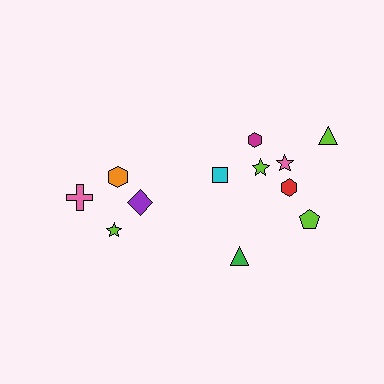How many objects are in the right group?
There are 8 objects.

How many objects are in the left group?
There are 4 objects.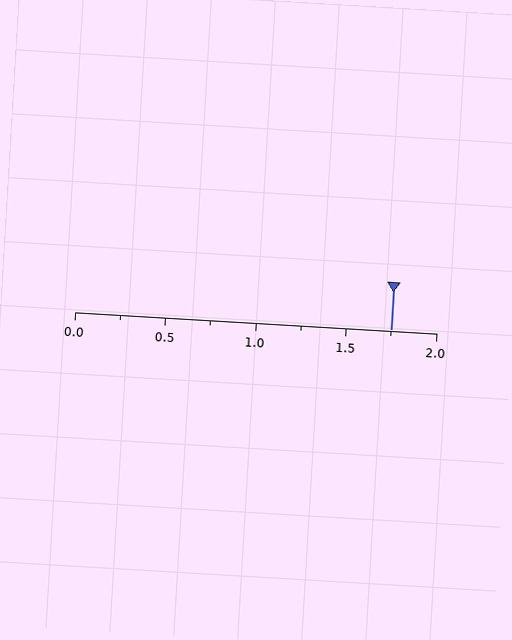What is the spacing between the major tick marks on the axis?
The major ticks are spaced 0.5 apart.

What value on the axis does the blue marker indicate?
The marker indicates approximately 1.75.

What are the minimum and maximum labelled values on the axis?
The axis runs from 0.0 to 2.0.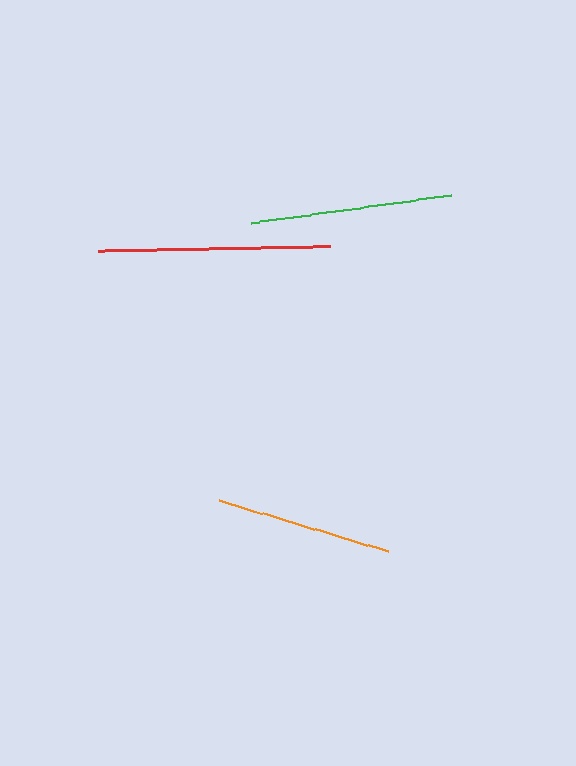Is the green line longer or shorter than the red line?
The red line is longer than the green line.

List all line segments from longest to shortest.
From longest to shortest: red, green, orange.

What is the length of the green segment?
The green segment is approximately 202 pixels long.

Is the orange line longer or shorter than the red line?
The red line is longer than the orange line.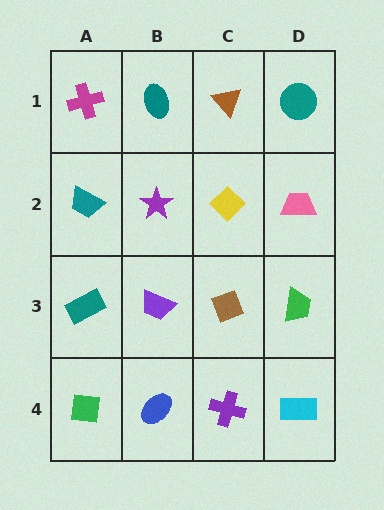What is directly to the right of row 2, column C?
A pink trapezoid.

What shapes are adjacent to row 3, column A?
A teal trapezoid (row 2, column A), a green square (row 4, column A), a purple trapezoid (row 3, column B).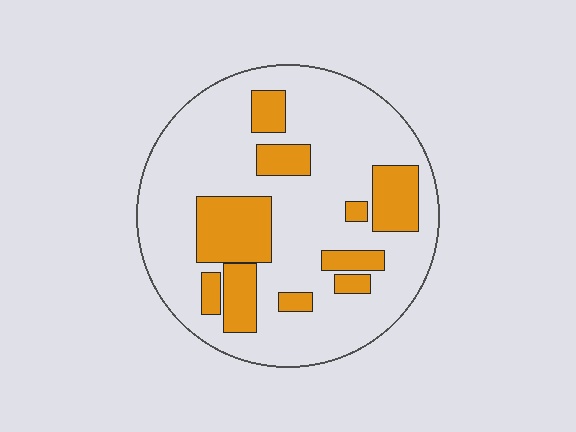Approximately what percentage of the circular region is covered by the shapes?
Approximately 25%.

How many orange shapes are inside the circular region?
10.